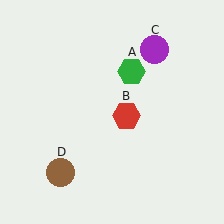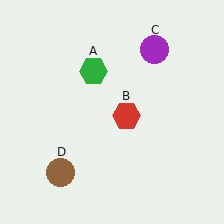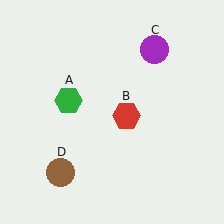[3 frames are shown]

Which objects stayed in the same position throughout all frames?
Red hexagon (object B) and purple circle (object C) and brown circle (object D) remained stationary.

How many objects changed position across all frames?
1 object changed position: green hexagon (object A).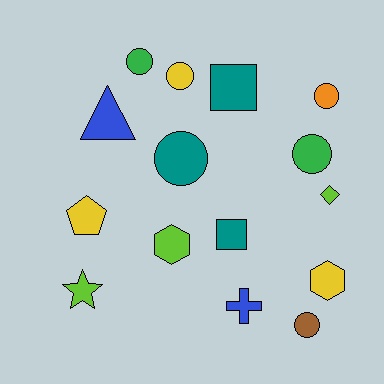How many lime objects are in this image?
There are 3 lime objects.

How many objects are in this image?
There are 15 objects.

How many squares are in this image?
There are 2 squares.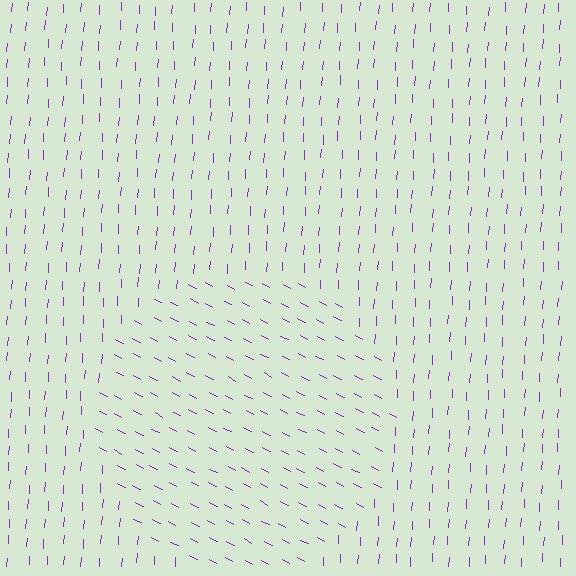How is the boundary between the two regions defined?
The boundary is defined purely by a change in line orientation (approximately 66 degrees difference). All lines are the same color and thickness.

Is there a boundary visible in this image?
Yes, there is a texture boundary formed by a change in line orientation.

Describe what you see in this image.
The image is filled with small purple line segments. A circle region in the image has lines oriented differently from the surrounding lines, creating a visible texture boundary.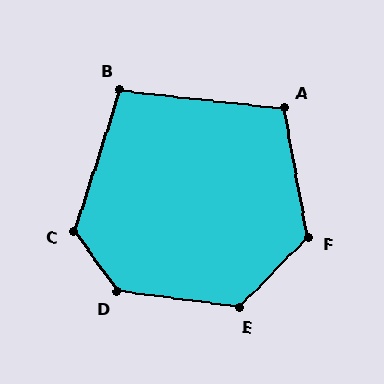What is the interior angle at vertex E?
Approximately 127 degrees (obtuse).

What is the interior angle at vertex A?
Approximately 107 degrees (obtuse).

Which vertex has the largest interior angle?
D, at approximately 133 degrees.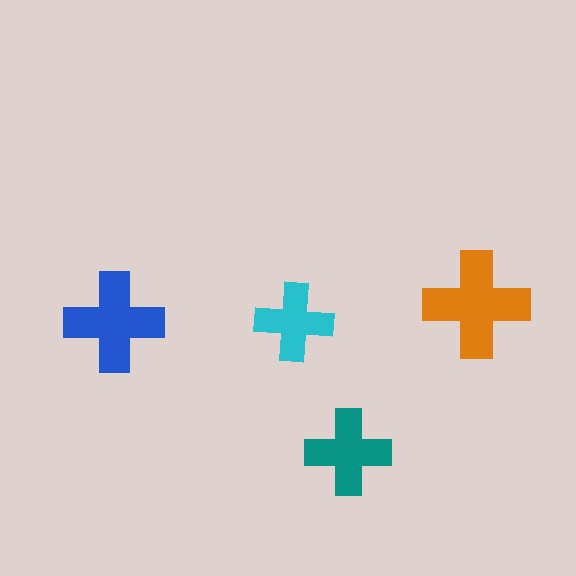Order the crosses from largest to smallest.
the orange one, the blue one, the teal one, the cyan one.